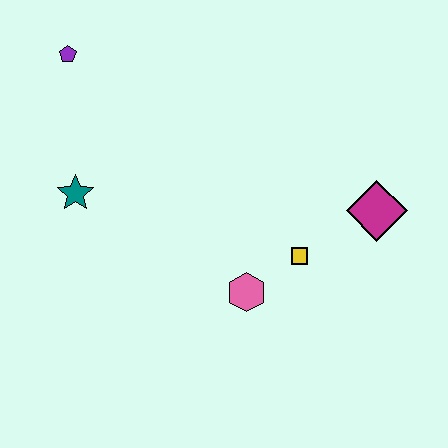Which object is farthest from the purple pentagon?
The magenta diamond is farthest from the purple pentagon.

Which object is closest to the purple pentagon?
The teal star is closest to the purple pentagon.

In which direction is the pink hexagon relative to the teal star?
The pink hexagon is to the right of the teal star.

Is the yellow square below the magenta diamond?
Yes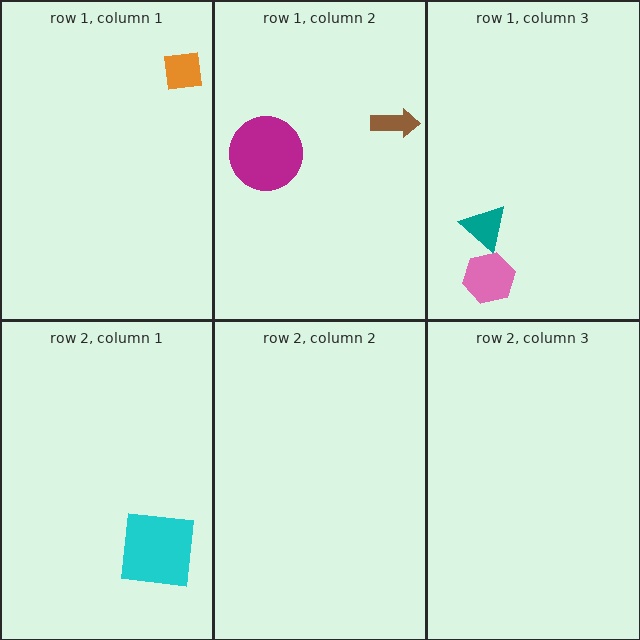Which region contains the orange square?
The row 1, column 1 region.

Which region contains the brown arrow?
The row 1, column 2 region.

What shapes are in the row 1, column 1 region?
The orange square.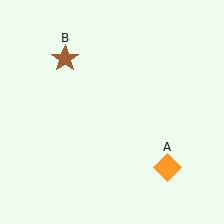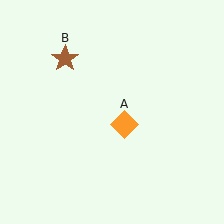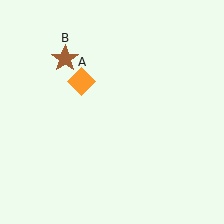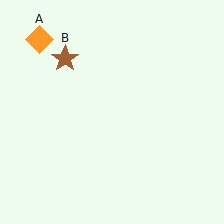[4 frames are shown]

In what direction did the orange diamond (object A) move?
The orange diamond (object A) moved up and to the left.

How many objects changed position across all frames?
1 object changed position: orange diamond (object A).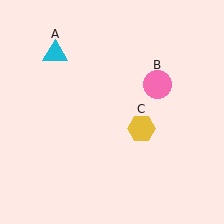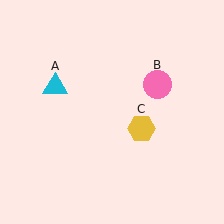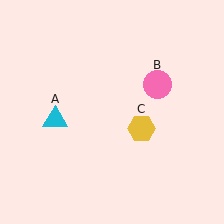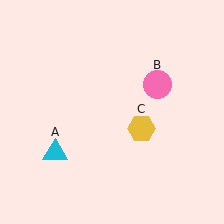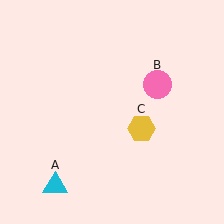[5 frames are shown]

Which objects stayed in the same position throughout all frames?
Pink circle (object B) and yellow hexagon (object C) remained stationary.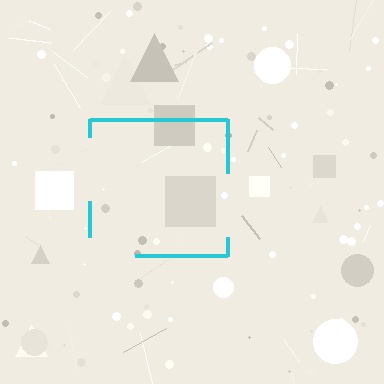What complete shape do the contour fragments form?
The contour fragments form a square.